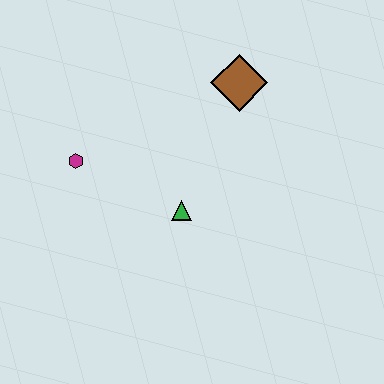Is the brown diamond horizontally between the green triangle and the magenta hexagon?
No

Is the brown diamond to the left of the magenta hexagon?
No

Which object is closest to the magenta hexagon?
The green triangle is closest to the magenta hexagon.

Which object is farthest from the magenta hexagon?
The brown diamond is farthest from the magenta hexagon.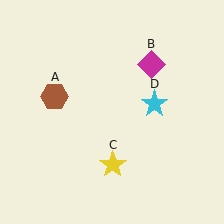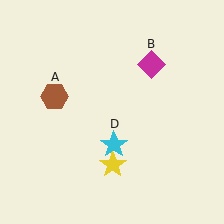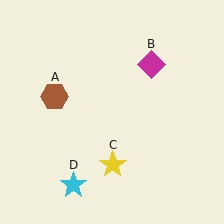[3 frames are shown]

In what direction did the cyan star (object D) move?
The cyan star (object D) moved down and to the left.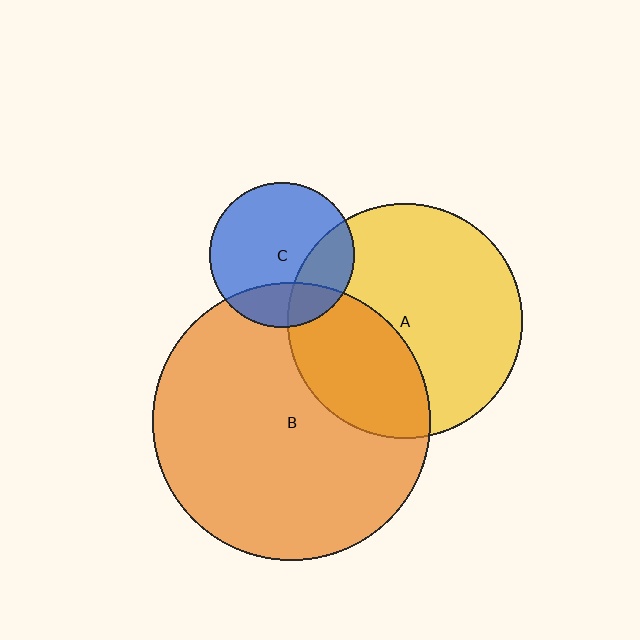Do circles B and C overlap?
Yes.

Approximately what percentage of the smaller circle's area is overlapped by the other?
Approximately 20%.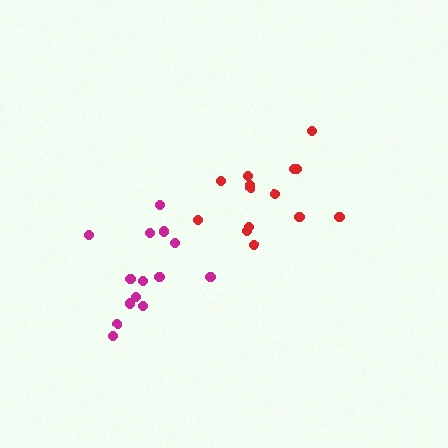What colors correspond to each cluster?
The clusters are colored: magenta, red.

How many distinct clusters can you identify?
There are 2 distinct clusters.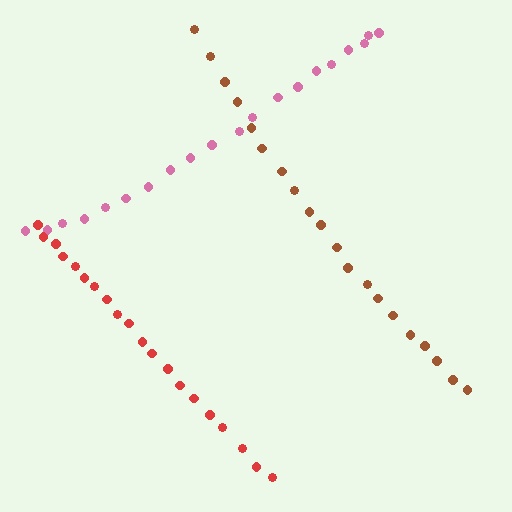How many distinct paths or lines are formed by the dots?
There are 3 distinct paths.